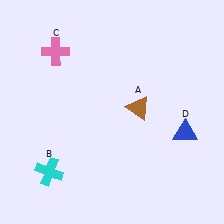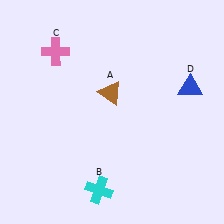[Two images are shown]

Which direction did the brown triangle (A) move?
The brown triangle (A) moved left.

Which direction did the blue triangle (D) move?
The blue triangle (D) moved up.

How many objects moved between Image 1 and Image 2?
3 objects moved between the two images.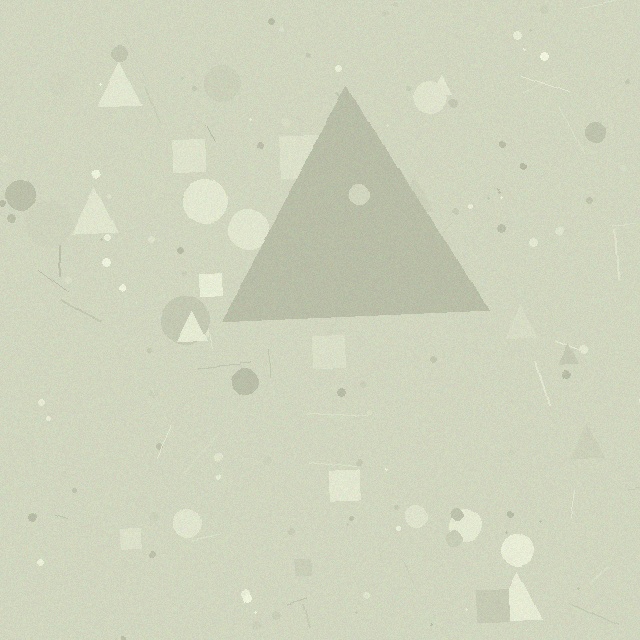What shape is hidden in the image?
A triangle is hidden in the image.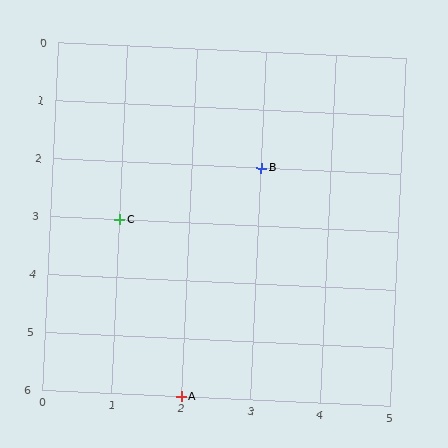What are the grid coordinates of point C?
Point C is at grid coordinates (1, 3).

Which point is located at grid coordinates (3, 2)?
Point B is at (3, 2).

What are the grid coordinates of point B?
Point B is at grid coordinates (3, 2).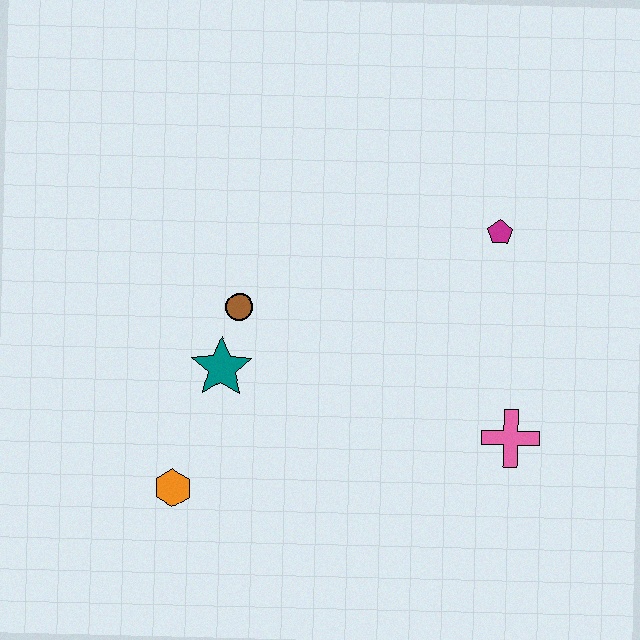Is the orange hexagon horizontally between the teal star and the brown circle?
No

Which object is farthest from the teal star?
The magenta pentagon is farthest from the teal star.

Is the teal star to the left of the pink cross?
Yes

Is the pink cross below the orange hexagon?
No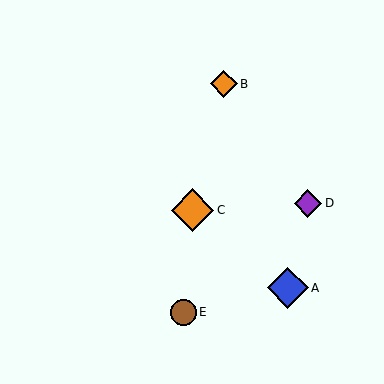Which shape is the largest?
The orange diamond (labeled C) is the largest.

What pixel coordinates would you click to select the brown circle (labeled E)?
Click at (184, 312) to select the brown circle E.